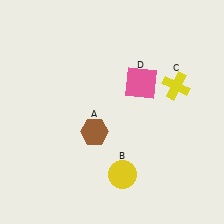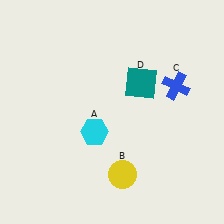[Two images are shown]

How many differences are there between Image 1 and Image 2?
There are 3 differences between the two images.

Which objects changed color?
A changed from brown to cyan. C changed from yellow to blue. D changed from pink to teal.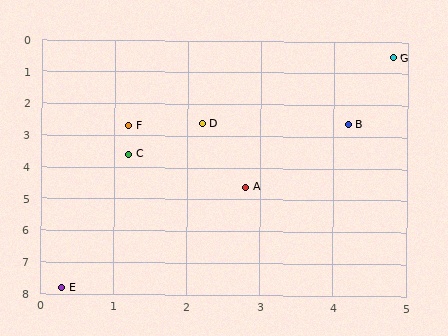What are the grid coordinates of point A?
Point A is at approximately (2.8, 4.6).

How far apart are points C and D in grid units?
Points C and D are about 1.4 grid units apart.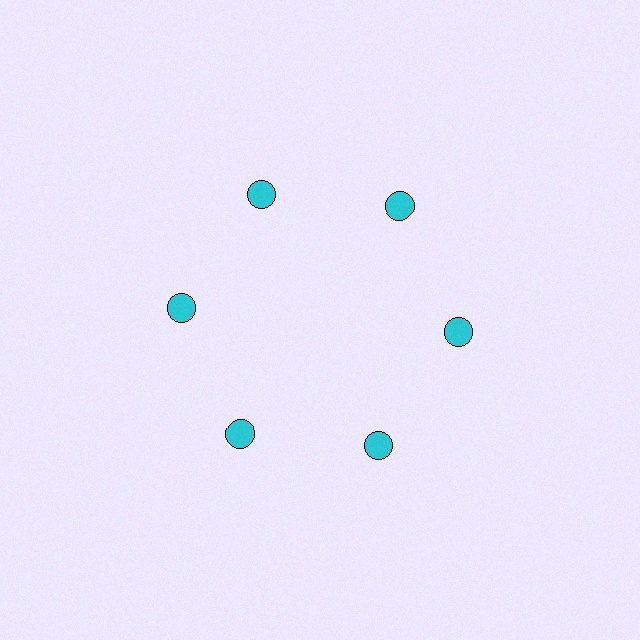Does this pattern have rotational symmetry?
Yes, this pattern has 6-fold rotational symmetry. It looks the same after rotating 60 degrees around the center.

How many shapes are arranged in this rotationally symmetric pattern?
There are 6 shapes, arranged in 6 groups of 1.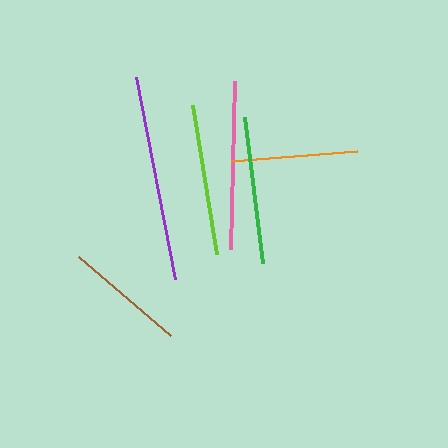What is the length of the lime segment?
The lime segment is approximately 152 pixels long.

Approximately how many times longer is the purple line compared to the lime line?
The purple line is approximately 1.4 times the length of the lime line.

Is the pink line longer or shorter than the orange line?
The pink line is longer than the orange line.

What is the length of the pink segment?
The pink segment is approximately 168 pixels long.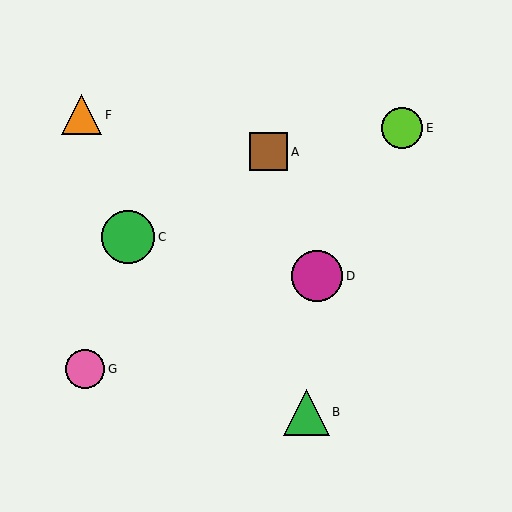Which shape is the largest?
The green circle (labeled C) is the largest.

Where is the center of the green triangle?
The center of the green triangle is at (306, 412).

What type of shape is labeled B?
Shape B is a green triangle.